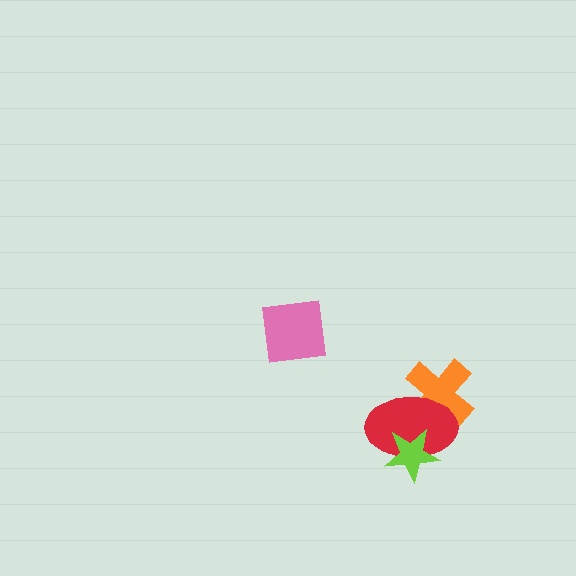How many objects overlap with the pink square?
0 objects overlap with the pink square.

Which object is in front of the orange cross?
The red ellipse is in front of the orange cross.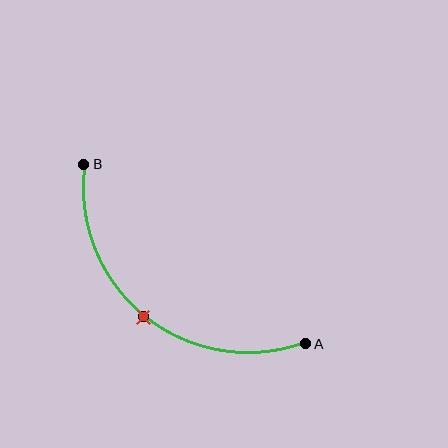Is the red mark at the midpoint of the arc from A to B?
Yes. The red mark lies on the arc at equal arc-length from both A and B — it is the arc midpoint.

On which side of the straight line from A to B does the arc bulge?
The arc bulges below and to the left of the straight line connecting A and B.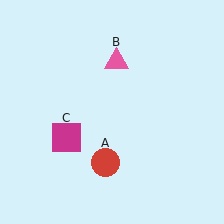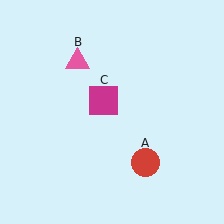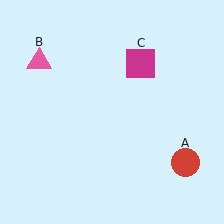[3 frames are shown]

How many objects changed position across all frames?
3 objects changed position: red circle (object A), pink triangle (object B), magenta square (object C).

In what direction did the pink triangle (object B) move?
The pink triangle (object B) moved left.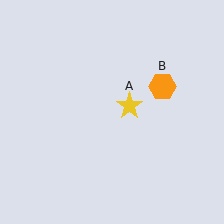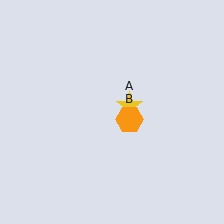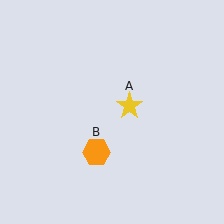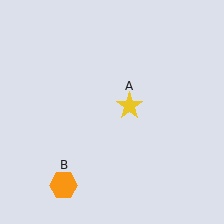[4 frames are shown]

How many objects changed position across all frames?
1 object changed position: orange hexagon (object B).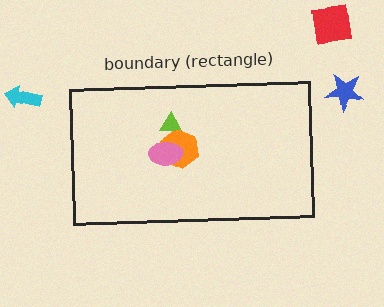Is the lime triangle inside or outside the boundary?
Inside.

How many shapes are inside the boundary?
3 inside, 3 outside.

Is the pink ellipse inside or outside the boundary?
Inside.